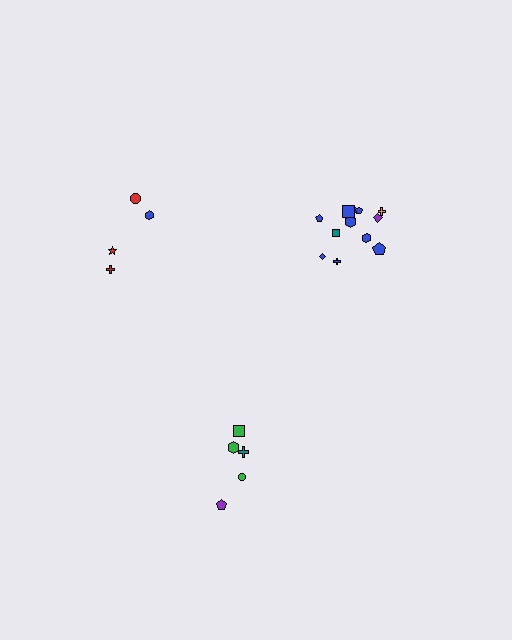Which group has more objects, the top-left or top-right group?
The top-right group.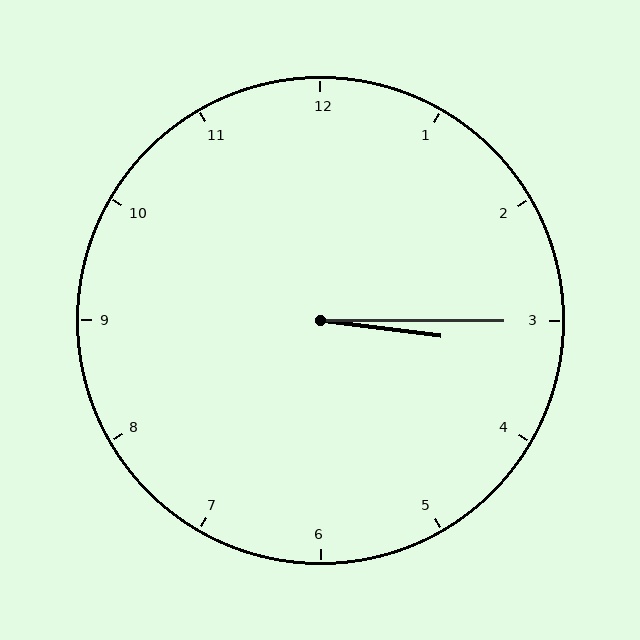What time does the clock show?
3:15.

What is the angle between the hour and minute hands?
Approximately 8 degrees.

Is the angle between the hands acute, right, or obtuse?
It is acute.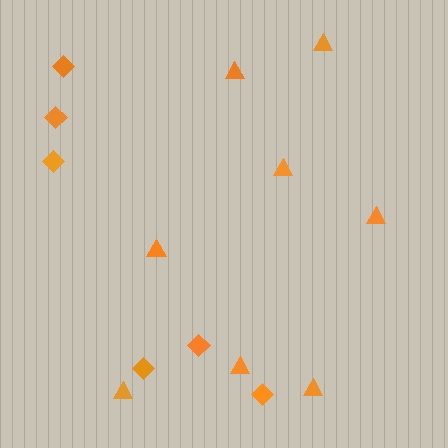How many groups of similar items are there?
There are 2 groups: one group of triangles (8) and one group of diamonds (6).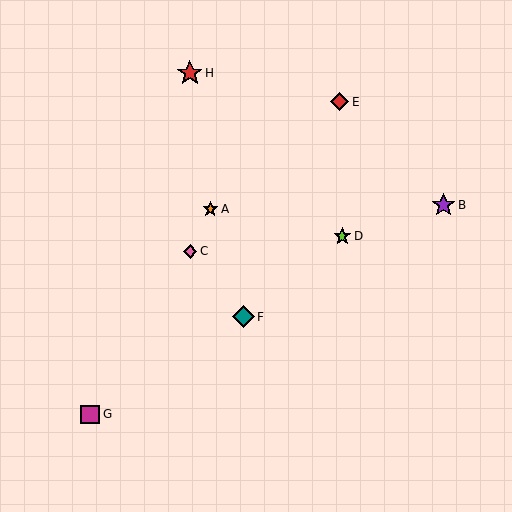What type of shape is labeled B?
Shape B is a purple star.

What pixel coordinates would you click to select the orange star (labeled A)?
Click at (210, 209) to select the orange star A.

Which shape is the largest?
The red star (labeled H) is the largest.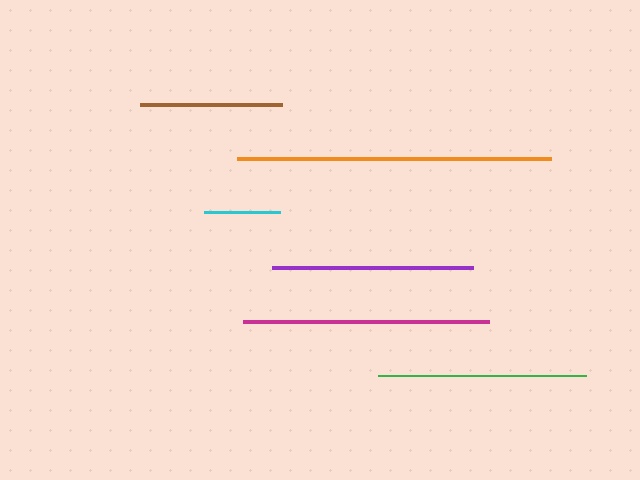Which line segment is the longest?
The orange line is the longest at approximately 314 pixels.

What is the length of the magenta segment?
The magenta segment is approximately 246 pixels long.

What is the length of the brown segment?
The brown segment is approximately 142 pixels long.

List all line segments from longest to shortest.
From longest to shortest: orange, magenta, green, purple, brown, cyan.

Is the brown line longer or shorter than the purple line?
The purple line is longer than the brown line.